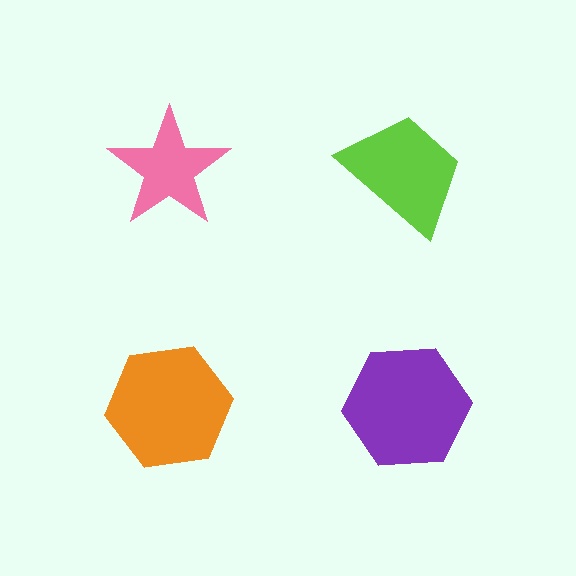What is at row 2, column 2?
A purple hexagon.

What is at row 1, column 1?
A pink star.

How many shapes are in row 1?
2 shapes.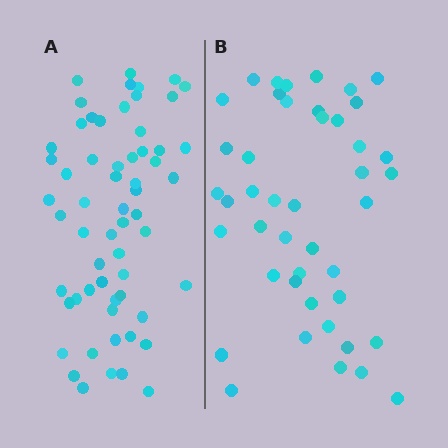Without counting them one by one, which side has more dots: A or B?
Region A (the left region) has more dots.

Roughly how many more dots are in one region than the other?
Region A has approximately 15 more dots than region B.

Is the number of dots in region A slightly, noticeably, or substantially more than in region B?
Region A has noticeably more, but not dramatically so. The ratio is roughly 1.4 to 1.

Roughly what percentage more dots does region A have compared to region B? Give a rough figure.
About 35% more.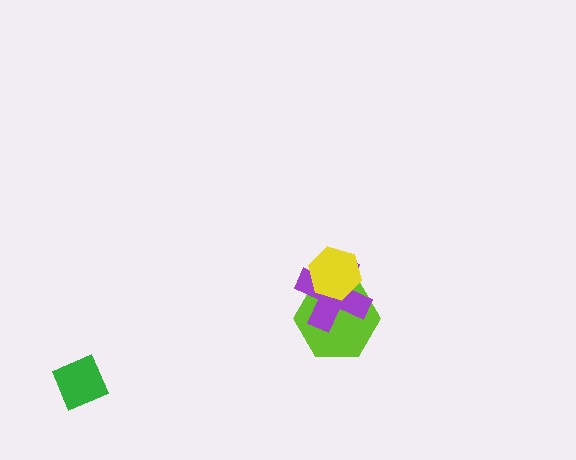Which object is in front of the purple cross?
The yellow hexagon is in front of the purple cross.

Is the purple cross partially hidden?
Yes, it is partially covered by another shape.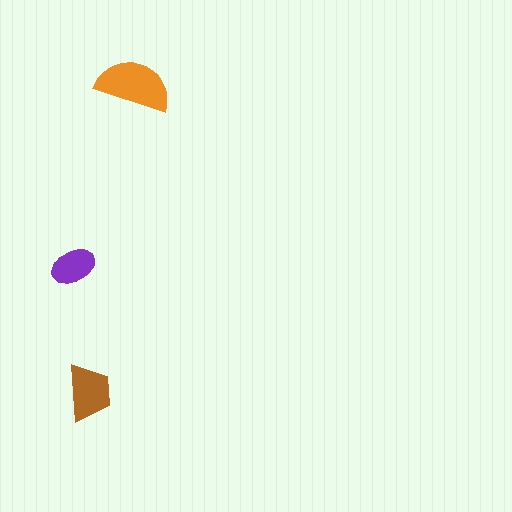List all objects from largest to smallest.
The orange semicircle, the brown trapezoid, the purple ellipse.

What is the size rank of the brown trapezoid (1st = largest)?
2nd.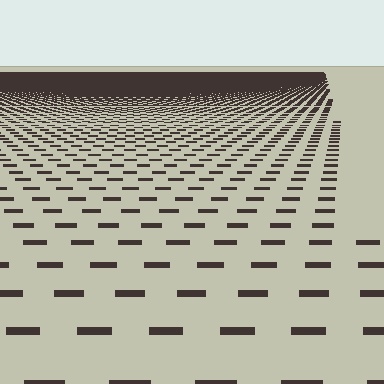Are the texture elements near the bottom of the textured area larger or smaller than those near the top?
Larger. Near the bottom, elements are closer to the viewer and appear at a bigger on-screen size.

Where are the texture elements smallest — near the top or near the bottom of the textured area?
Near the top.